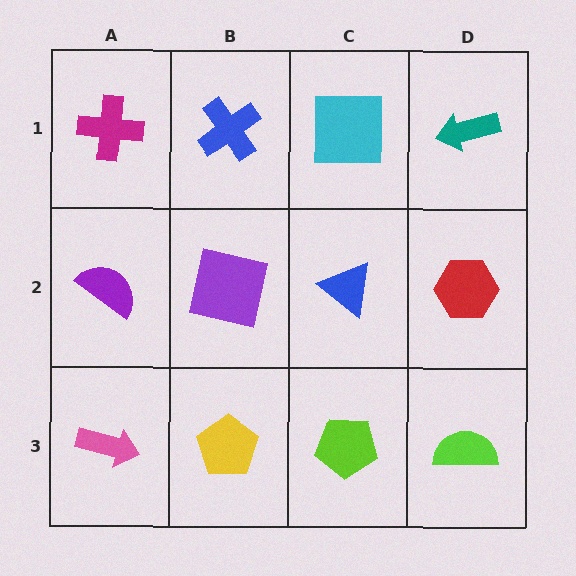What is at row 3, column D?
A lime semicircle.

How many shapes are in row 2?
4 shapes.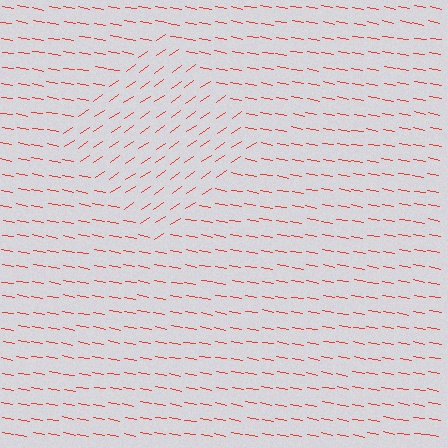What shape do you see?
I see a diamond.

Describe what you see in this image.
The image is filled with small red line segments. A diamond region in the image has lines oriented differently from the surrounding lines, creating a visible texture boundary.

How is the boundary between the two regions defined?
The boundary is defined purely by a change in line orientation (approximately 45 degrees difference). All lines are the same color and thickness.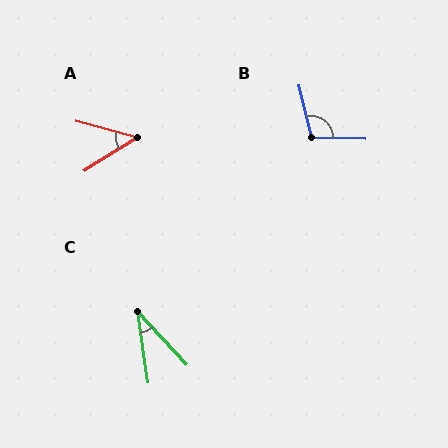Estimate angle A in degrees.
Approximately 48 degrees.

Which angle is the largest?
B, at approximately 105 degrees.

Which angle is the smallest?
C, at approximately 35 degrees.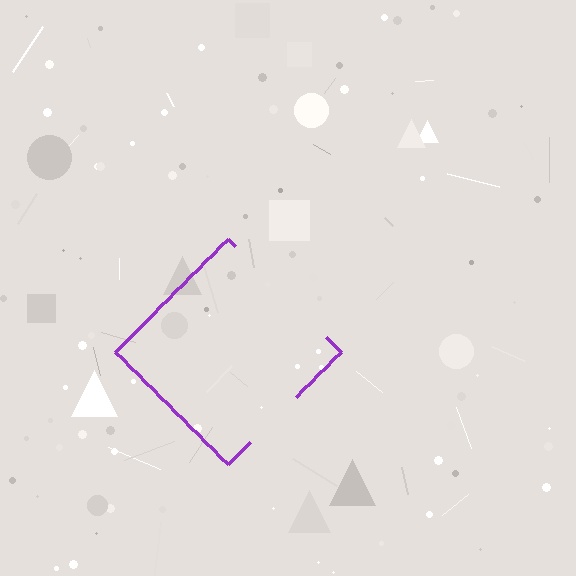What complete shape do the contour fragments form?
The contour fragments form a diamond.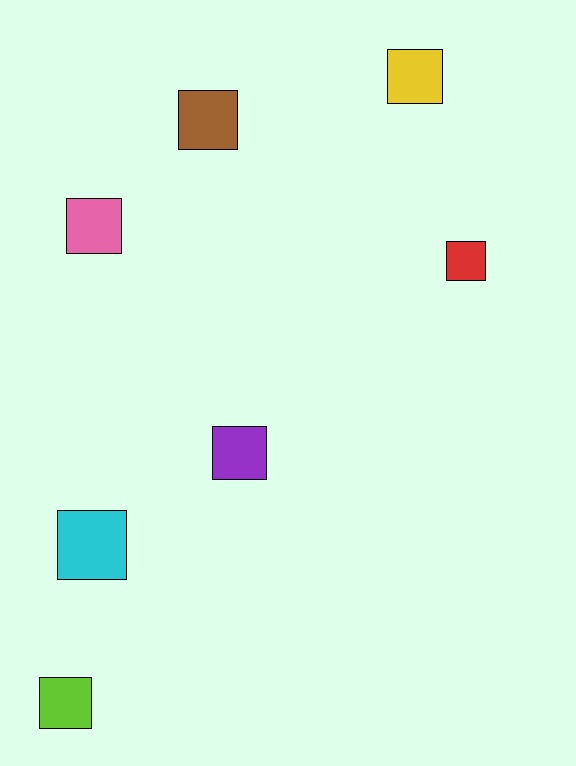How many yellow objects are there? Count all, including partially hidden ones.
There is 1 yellow object.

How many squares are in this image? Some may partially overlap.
There are 7 squares.